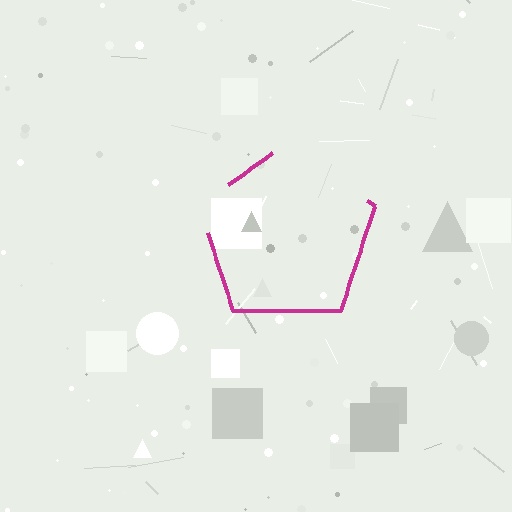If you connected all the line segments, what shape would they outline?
They would outline a pentagon.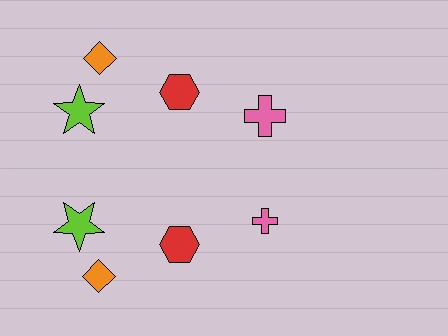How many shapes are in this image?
There are 8 shapes in this image.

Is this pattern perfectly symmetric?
No, the pattern is not perfectly symmetric. The pink cross on the bottom side has a different size than its mirror counterpart.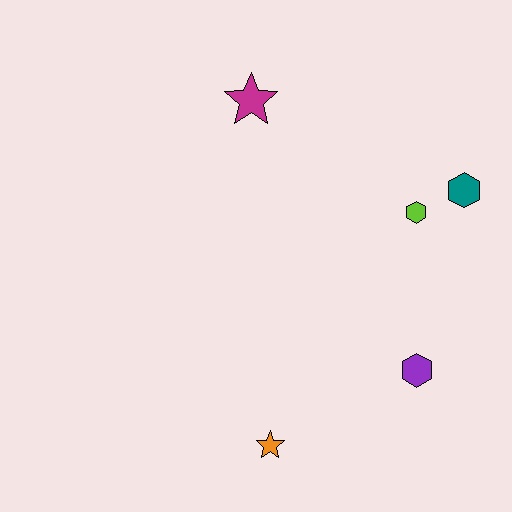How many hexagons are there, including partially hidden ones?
There are 3 hexagons.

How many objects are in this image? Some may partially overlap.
There are 5 objects.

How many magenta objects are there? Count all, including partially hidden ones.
There is 1 magenta object.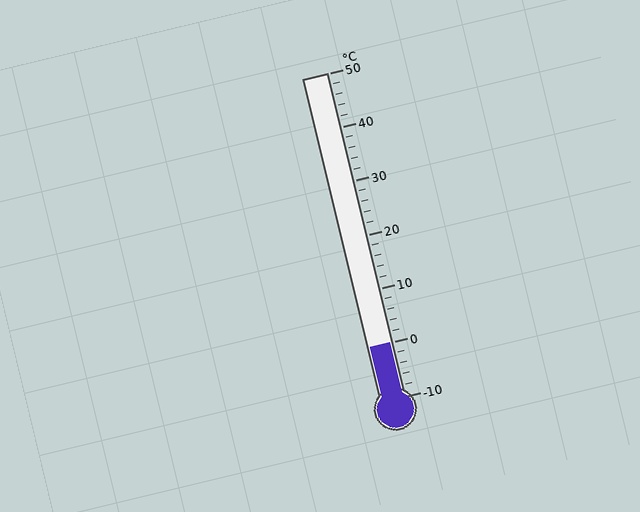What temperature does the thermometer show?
The thermometer shows approximately 0°C.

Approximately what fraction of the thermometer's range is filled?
The thermometer is filled to approximately 15% of its range.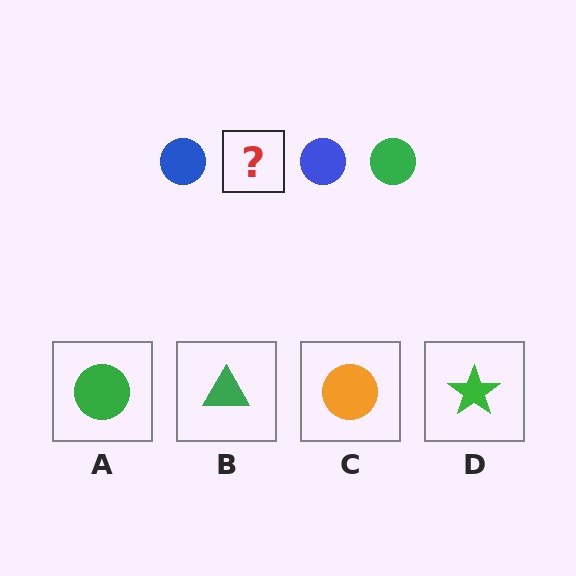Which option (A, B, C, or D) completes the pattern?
A.